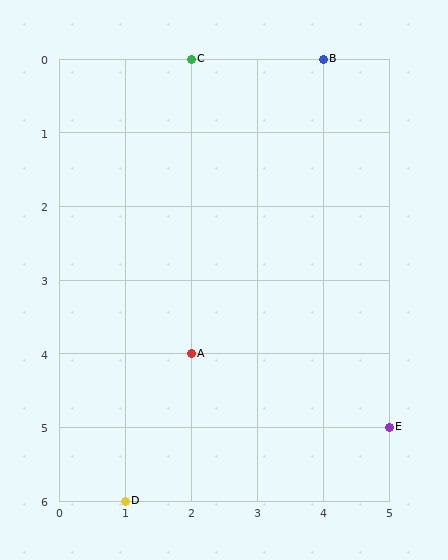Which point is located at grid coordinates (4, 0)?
Point B is at (4, 0).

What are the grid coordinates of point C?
Point C is at grid coordinates (2, 0).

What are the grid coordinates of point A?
Point A is at grid coordinates (2, 4).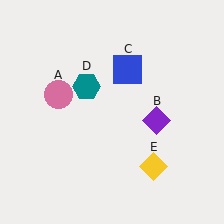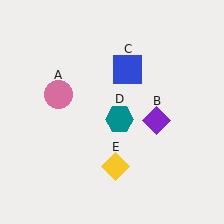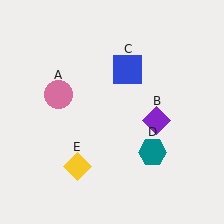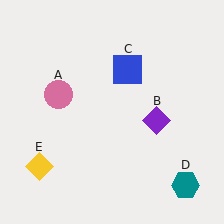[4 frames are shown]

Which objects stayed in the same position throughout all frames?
Pink circle (object A) and purple diamond (object B) and blue square (object C) remained stationary.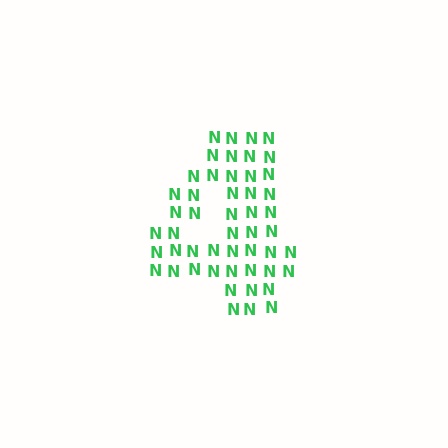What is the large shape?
The large shape is the digit 4.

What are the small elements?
The small elements are letter N's.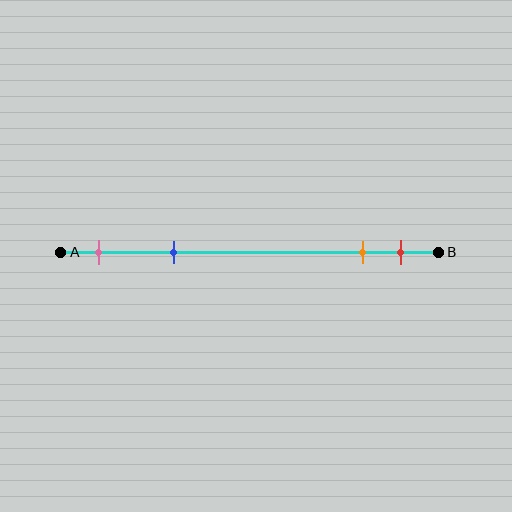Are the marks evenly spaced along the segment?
No, the marks are not evenly spaced.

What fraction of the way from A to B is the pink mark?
The pink mark is approximately 10% (0.1) of the way from A to B.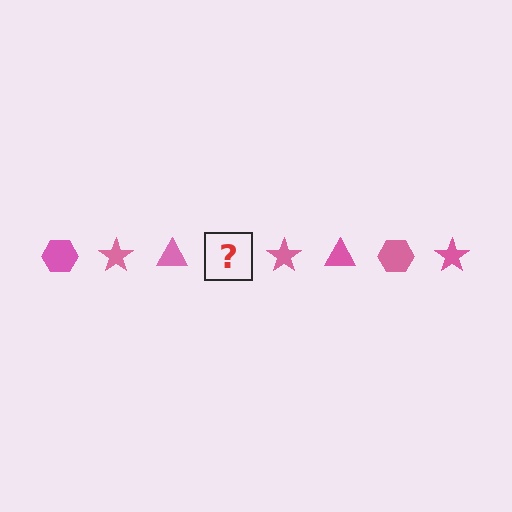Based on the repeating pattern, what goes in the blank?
The blank should be a pink hexagon.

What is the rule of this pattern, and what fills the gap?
The rule is that the pattern cycles through hexagon, star, triangle shapes in pink. The gap should be filled with a pink hexagon.